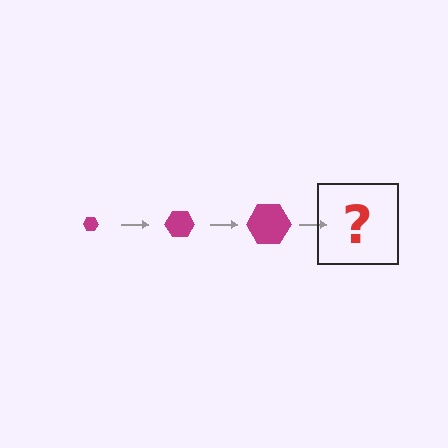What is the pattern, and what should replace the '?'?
The pattern is that the hexagon gets progressively larger each step. The '?' should be a magenta hexagon, larger than the previous one.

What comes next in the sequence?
The next element should be a magenta hexagon, larger than the previous one.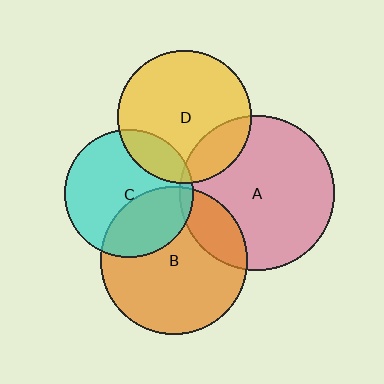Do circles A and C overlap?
Yes.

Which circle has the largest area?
Circle A (pink).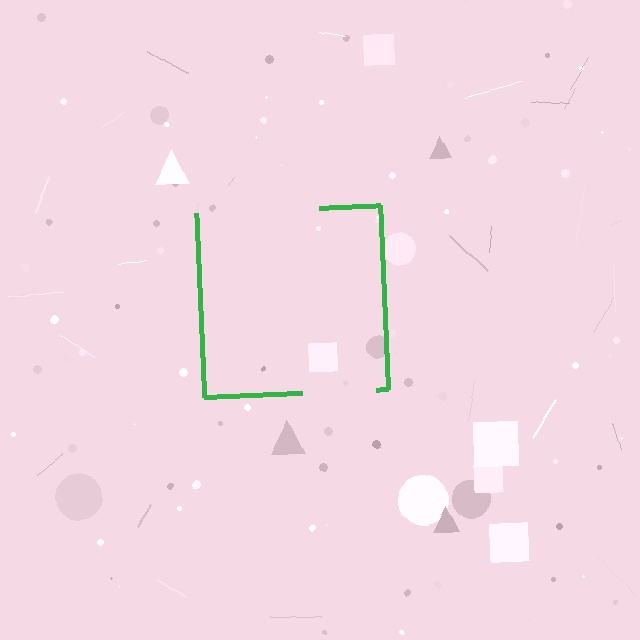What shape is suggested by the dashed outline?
The dashed outline suggests a square.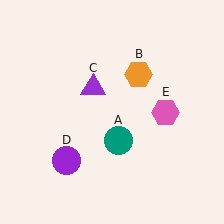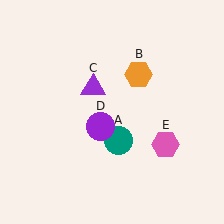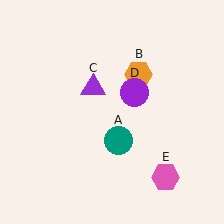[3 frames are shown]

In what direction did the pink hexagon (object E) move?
The pink hexagon (object E) moved down.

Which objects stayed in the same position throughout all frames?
Teal circle (object A) and orange hexagon (object B) and purple triangle (object C) remained stationary.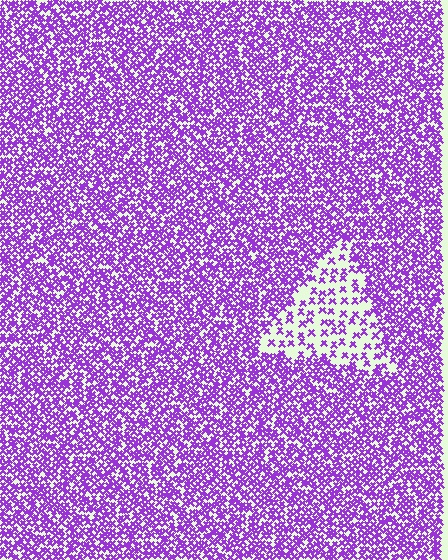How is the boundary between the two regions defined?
The boundary is defined by a change in element density (approximately 2.6x ratio). All elements are the same color, size, and shape.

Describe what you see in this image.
The image contains small purple elements arranged at two different densities. A triangle-shaped region is visible where the elements are less densely packed than the surrounding area.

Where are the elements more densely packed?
The elements are more densely packed outside the triangle boundary.